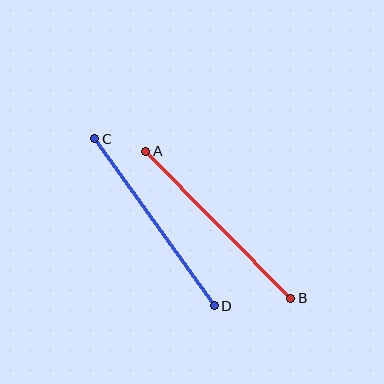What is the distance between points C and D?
The distance is approximately 205 pixels.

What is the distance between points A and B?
The distance is approximately 206 pixels.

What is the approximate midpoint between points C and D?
The midpoint is at approximately (155, 222) pixels.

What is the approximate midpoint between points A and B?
The midpoint is at approximately (218, 225) pixels.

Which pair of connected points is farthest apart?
Points A and B are farthest apart.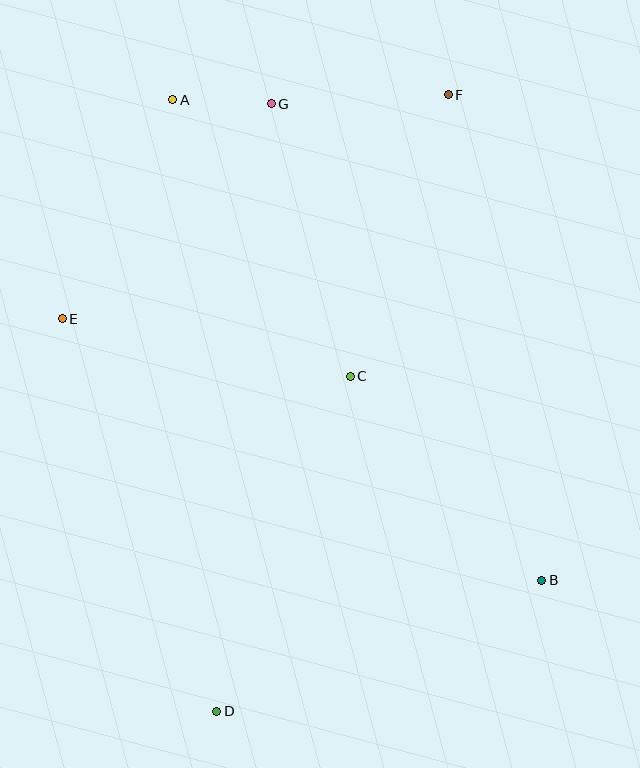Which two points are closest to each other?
Points A and G are closest to each other.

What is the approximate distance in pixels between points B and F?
The distance between B and F is approximately 494 pixels.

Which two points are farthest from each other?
Points D and F are farthest from each other.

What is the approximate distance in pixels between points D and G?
The distance between D and G is approximately 610 pixels.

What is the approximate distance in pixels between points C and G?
The distance between C and G is approximately 284 pixels.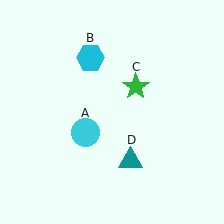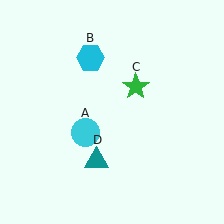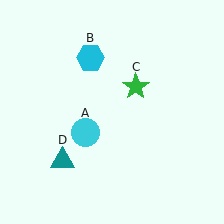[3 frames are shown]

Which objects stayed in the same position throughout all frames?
Cyan circle (object A) and cyan hexagon (object B) and green star (object C) remained stationary.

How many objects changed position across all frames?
1 object changed position: teal triangle (object D).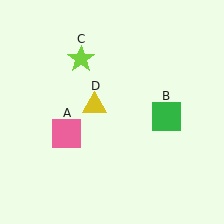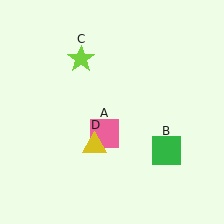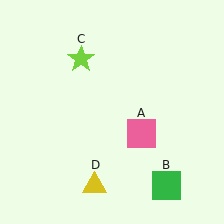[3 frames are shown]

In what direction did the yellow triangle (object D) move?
The yellow triangle (object D) moved down.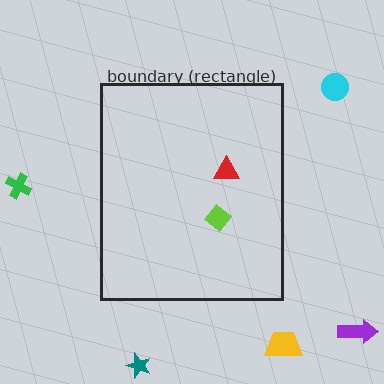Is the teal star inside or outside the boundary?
Outside.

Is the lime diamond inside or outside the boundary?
Inside.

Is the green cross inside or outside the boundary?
Outside.